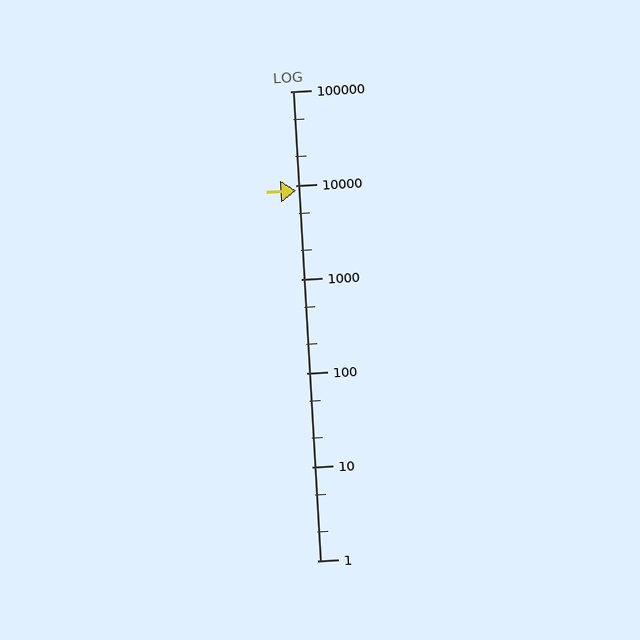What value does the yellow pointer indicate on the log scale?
The pointer indicates approximately 8700.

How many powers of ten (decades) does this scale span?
The scale spans 5 decades, from 1 to 100000.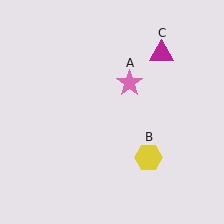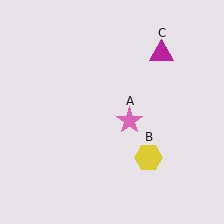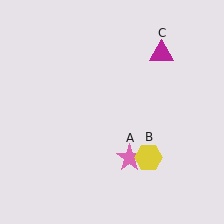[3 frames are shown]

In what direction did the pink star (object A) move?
The pink star (object A) moved down.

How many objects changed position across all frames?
1 object changed position: pink star (object A).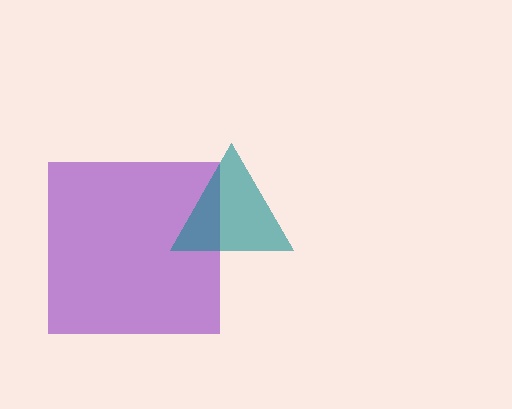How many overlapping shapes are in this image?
There are 2 overlapping shapes in the image.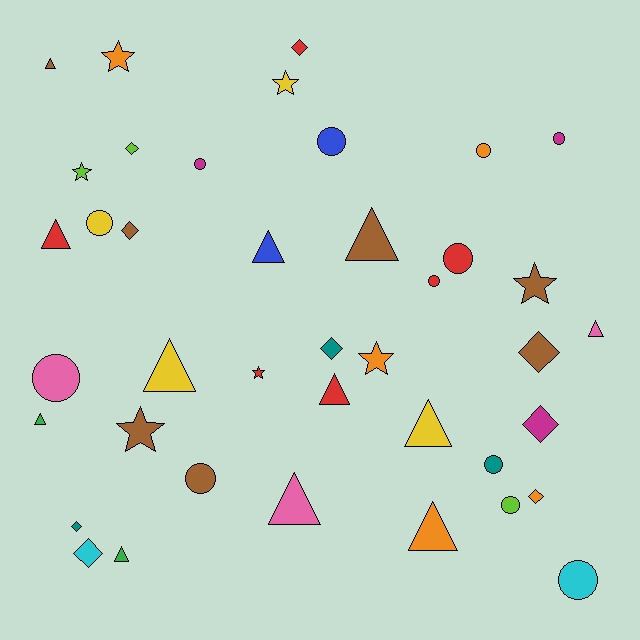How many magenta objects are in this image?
There are 3 magenta objects.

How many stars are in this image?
There are 7 stars.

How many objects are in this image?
There are 40 objects.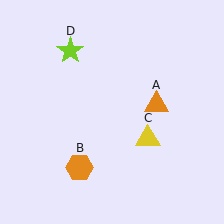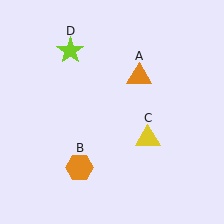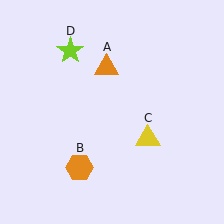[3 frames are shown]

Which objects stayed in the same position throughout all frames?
Orange hexagon (object B) and yellow triangle (object C) and lime star (object D) remained stationary.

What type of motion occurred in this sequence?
The orange triangle (object A) rotated counterclockwise around the center of the scene.